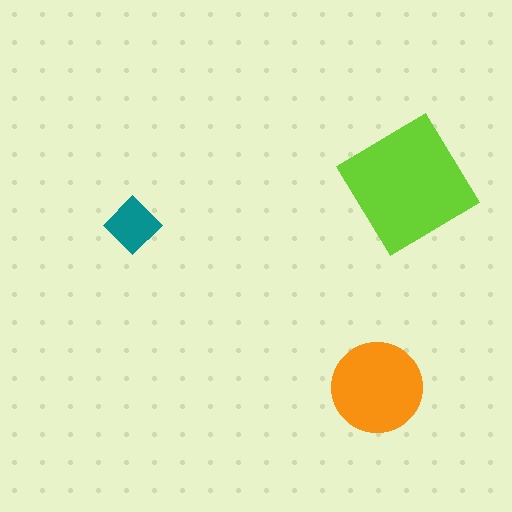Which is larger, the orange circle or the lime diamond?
The lime diamond.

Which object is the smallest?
The teal diamond.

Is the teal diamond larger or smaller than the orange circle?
Smaller.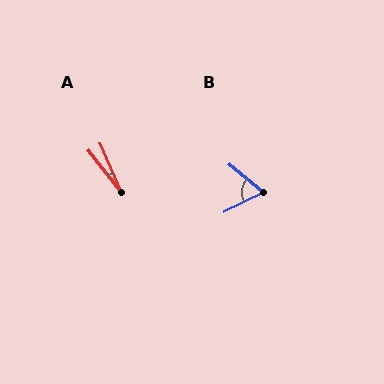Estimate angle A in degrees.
Approximately 15 degrees.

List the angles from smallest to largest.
A (15°), B (66°).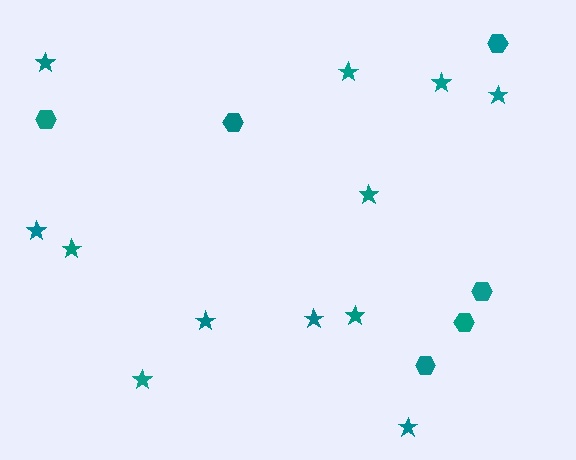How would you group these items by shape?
There are 2 groups: one group of stars (12) and one group of hexagons (6).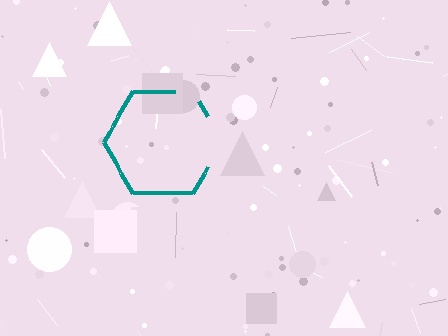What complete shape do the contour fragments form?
The contour fragments form a hexagon.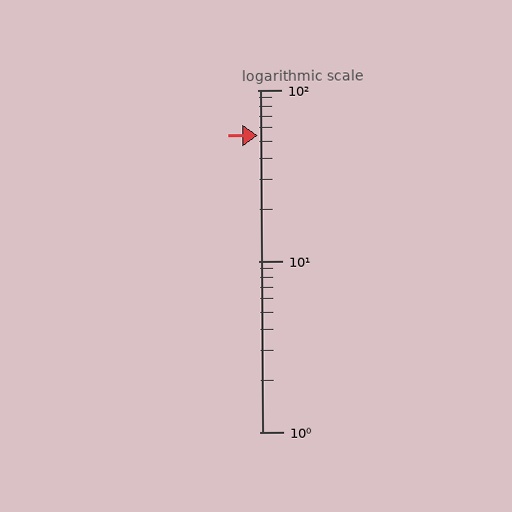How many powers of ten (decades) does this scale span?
The scale spans 2 decades, from 1 to 100.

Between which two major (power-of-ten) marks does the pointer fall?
The pointer is between 10 and 100.